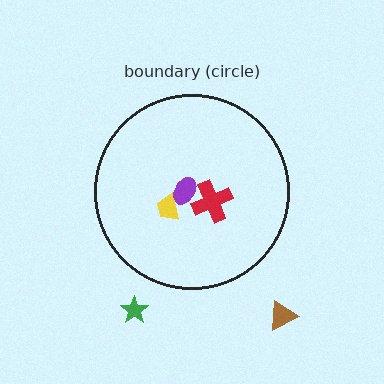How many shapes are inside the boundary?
3 inside, 2 outside.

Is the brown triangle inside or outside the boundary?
Outside.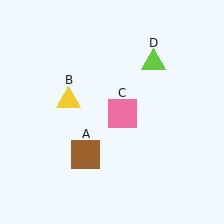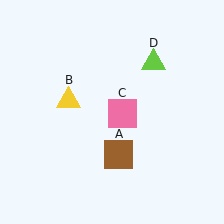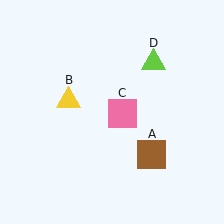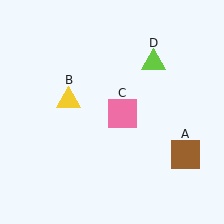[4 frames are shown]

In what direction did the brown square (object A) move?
The brown square (object A) moved right.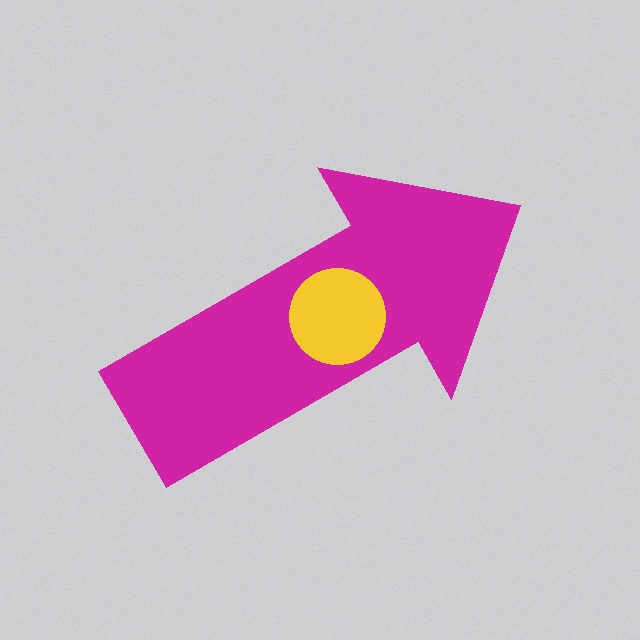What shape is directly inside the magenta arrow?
The yellow circle.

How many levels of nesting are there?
2.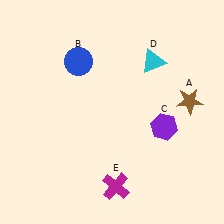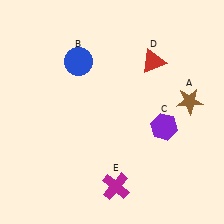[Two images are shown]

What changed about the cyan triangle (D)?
In Image 1, D is cyan. In Image 2, it changed to red.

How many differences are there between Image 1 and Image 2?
There is 1 difference between the two images.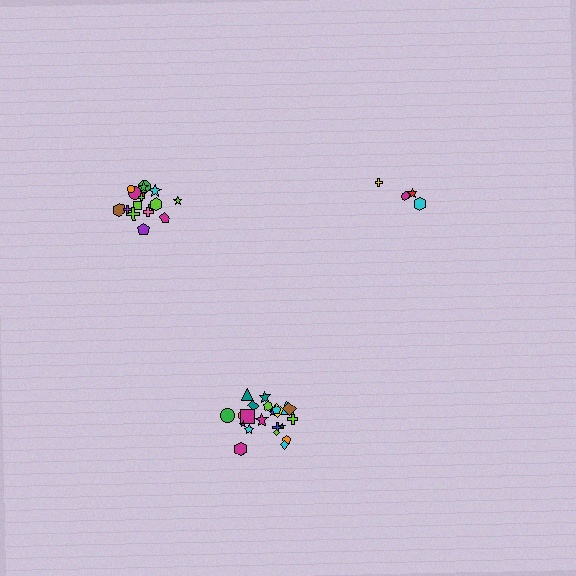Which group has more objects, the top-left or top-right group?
The top-left group.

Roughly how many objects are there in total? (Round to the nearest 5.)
Roughly 45 objects in total.